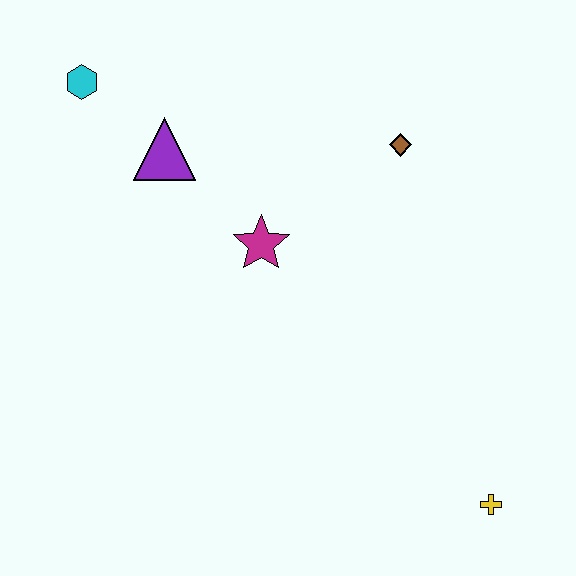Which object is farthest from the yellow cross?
The cyan hexagon is farthest from the yellow cross.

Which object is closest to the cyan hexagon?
The purple triangle is closest to the cyan hexagon.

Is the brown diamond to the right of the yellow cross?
No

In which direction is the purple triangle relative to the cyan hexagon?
The purple triangle is to the right of the cyan hexagon.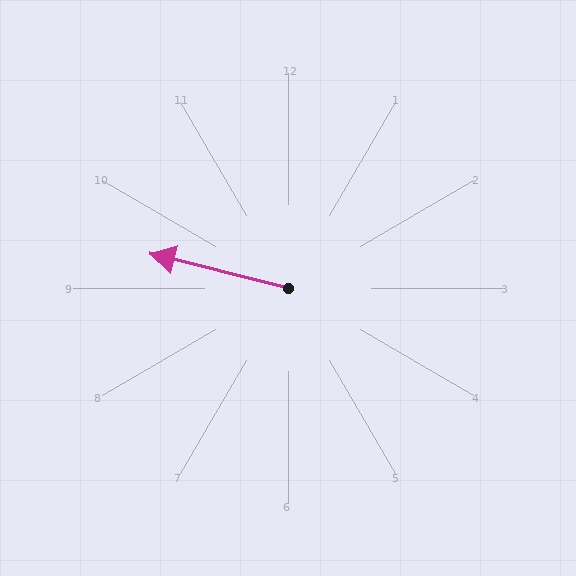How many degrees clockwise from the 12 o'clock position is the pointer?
Approximately 284 degrees.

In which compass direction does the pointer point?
West.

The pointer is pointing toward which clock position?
Roughly 9 o'clock.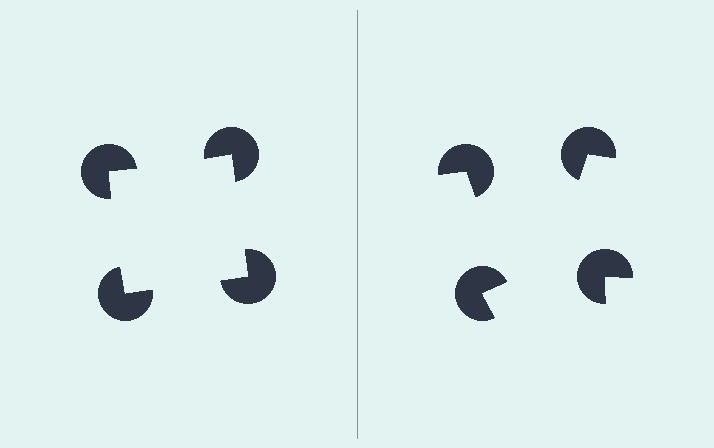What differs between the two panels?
The pac-man discs are positioned identically on both sides; only the wedge orientations differ. On the left they align to a square; on the right they are misaligned.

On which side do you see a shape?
An illusory square appears on the left side. On the right side the wedge cuts are rotated, so no coherent shape forms.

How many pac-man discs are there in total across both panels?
8 — 4 on each side.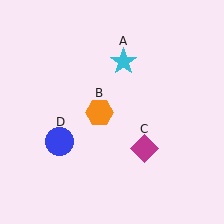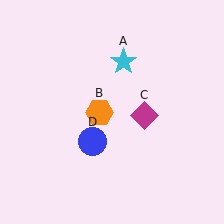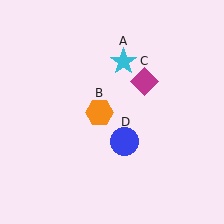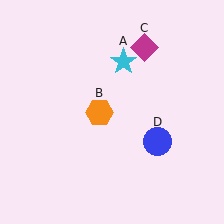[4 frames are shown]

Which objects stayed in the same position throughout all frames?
Cyan star (object A) and orange hexagon (object B) remained stationary.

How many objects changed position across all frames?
2 objects changed position: magenta diamond (object C), blue circle (object D).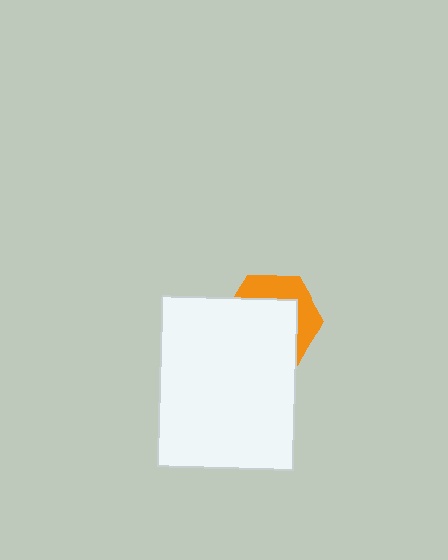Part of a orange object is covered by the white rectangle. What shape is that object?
It is a hexagon.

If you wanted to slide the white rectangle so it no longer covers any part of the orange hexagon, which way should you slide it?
Slide it toward the lower-left — that is the most direct way to separate the two shapes.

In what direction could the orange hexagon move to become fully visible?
The orange hexagon could move toward the upper-right. That would shift it out from behind the white rectangle entirely.